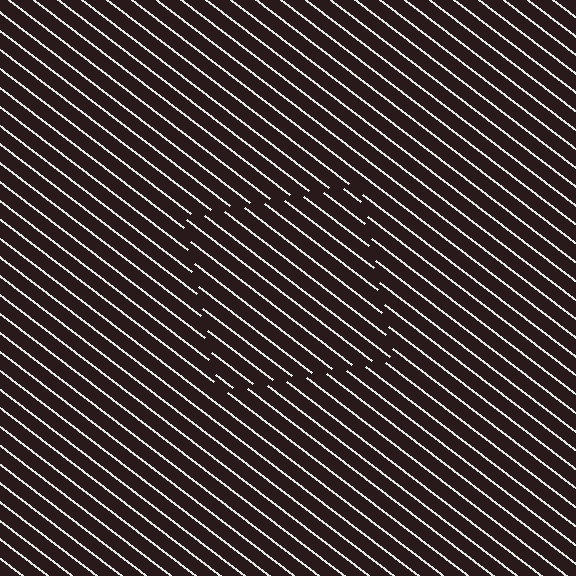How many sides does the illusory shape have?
4 sides — the line-ends trace a square.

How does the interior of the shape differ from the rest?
The interior of the shape contains the same grating, shifted by half a period — the contour is defined by the phase discontinuity where line-ends from the inner and outer gratings abut.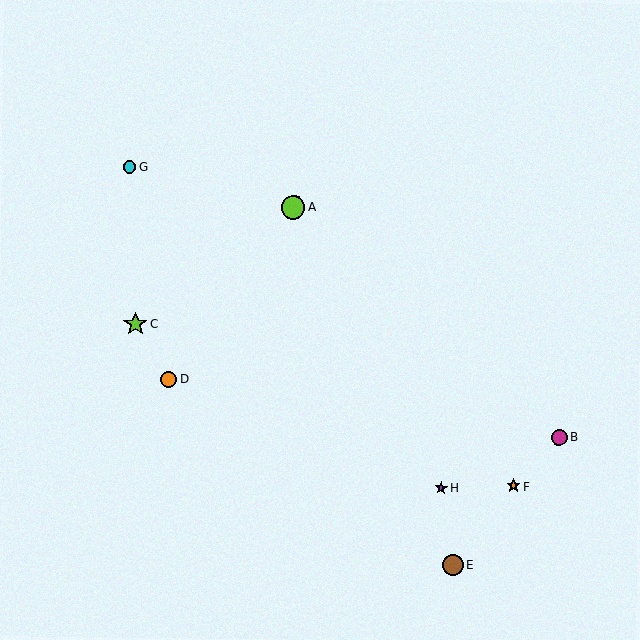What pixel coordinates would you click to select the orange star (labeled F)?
Click at (513, 486) to select the orange star F.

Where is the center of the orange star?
The center of the orange star is at (513, 486).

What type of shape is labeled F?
Shape F is an orange star.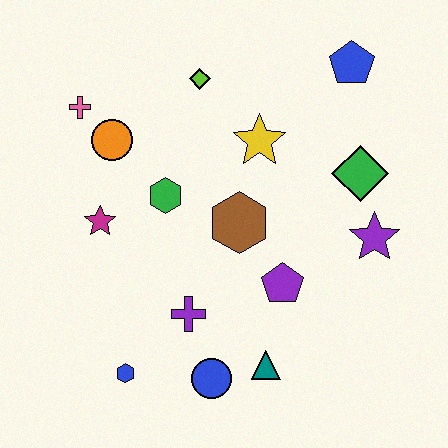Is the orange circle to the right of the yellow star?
No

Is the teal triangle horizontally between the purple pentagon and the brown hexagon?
Yes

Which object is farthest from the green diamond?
The blue hexagon is farthest from the green diamond.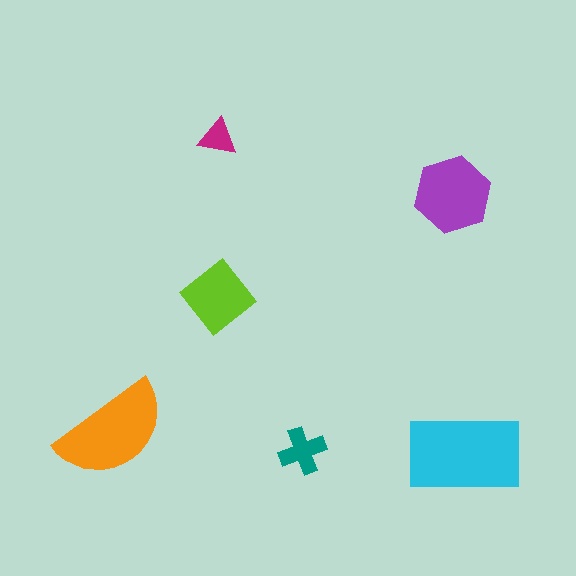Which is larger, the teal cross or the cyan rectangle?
The cyan rectangle.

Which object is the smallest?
The magenta triangle.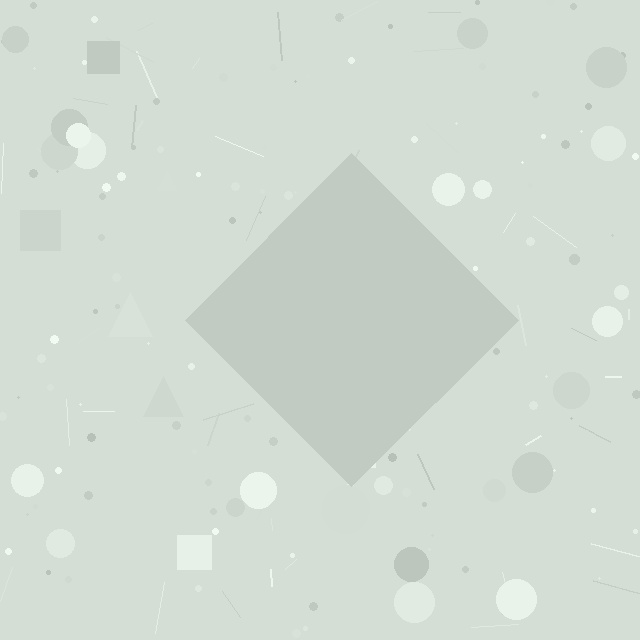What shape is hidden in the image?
A diamond is hidden in the image.